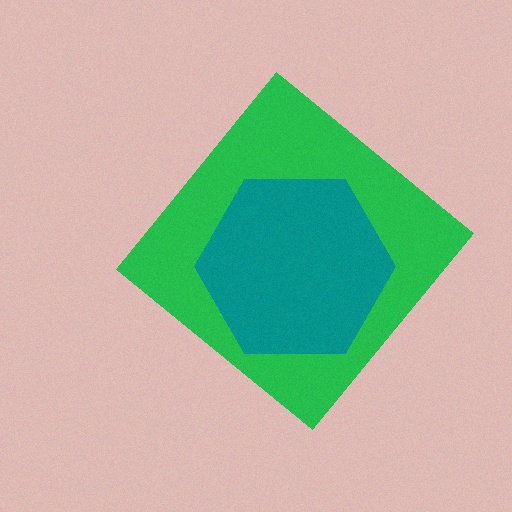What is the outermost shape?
The green diamond.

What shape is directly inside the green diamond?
The teal hexagon.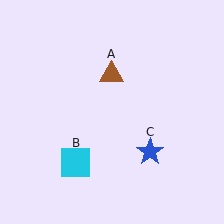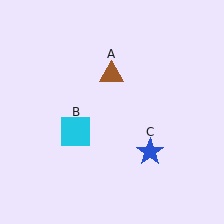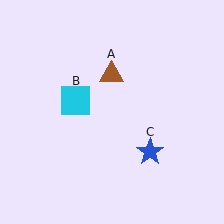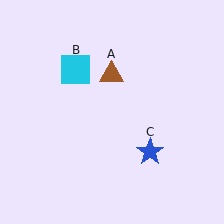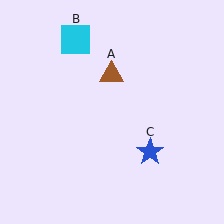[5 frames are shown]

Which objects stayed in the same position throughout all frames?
Brown triangle (object A) and blue star (object C) remained stationary.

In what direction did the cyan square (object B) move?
The cyan square (object B) moved up.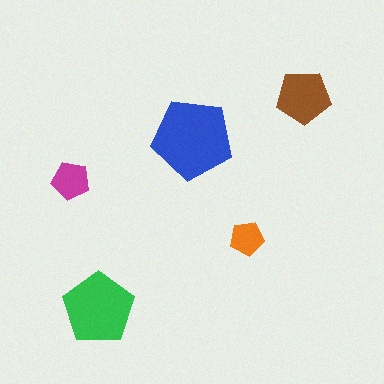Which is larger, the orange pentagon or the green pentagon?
The green one.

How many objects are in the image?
There are 5 objects in the image.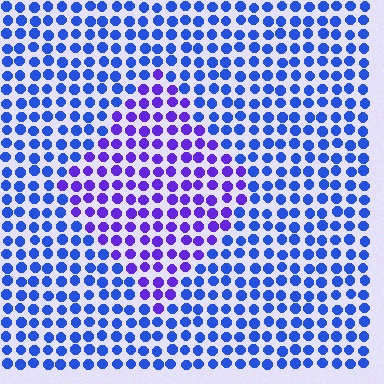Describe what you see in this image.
The image is filled with small blue elements in a uniform arrangement. A diamond-shaped region is visible where the elements are tinted to a slightly different hue, forming a subtle color boundary.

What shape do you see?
I see a diamond.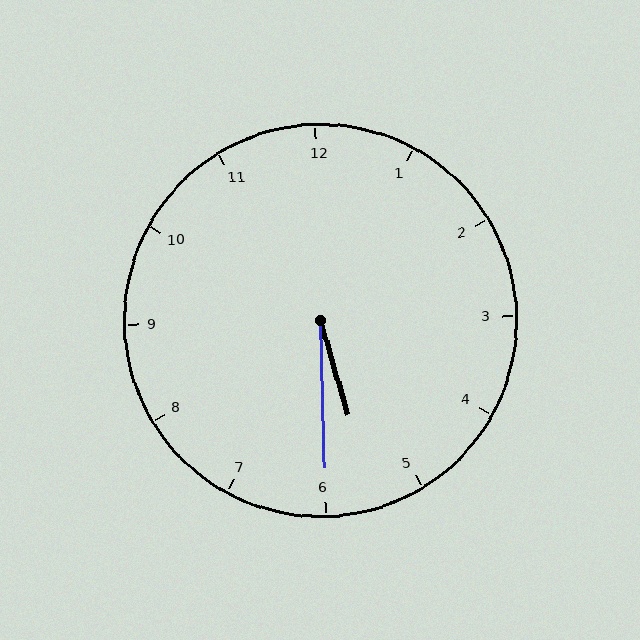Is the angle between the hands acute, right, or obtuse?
It is acute.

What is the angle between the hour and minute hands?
Approximately 15 degrees.